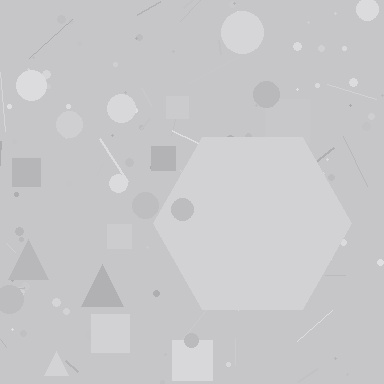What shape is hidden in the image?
A hexagon is hidden in the image.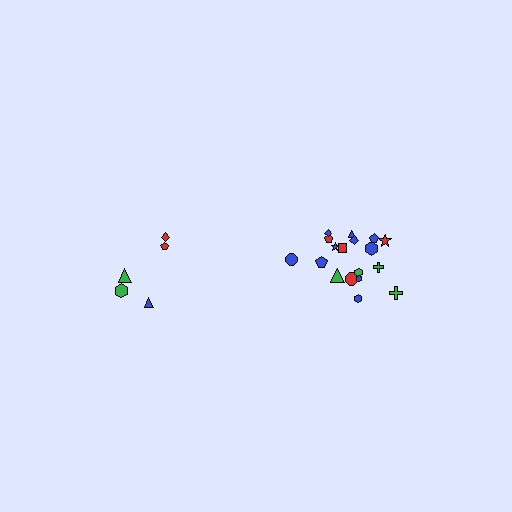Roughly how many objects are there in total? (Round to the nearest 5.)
Roughly 25 objects in total.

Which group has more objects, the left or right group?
The right group.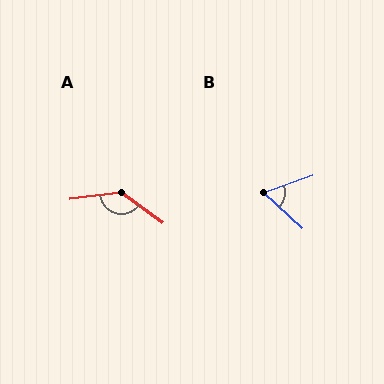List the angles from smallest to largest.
B (63°), A (137°).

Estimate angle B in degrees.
Approximately 63 degrees.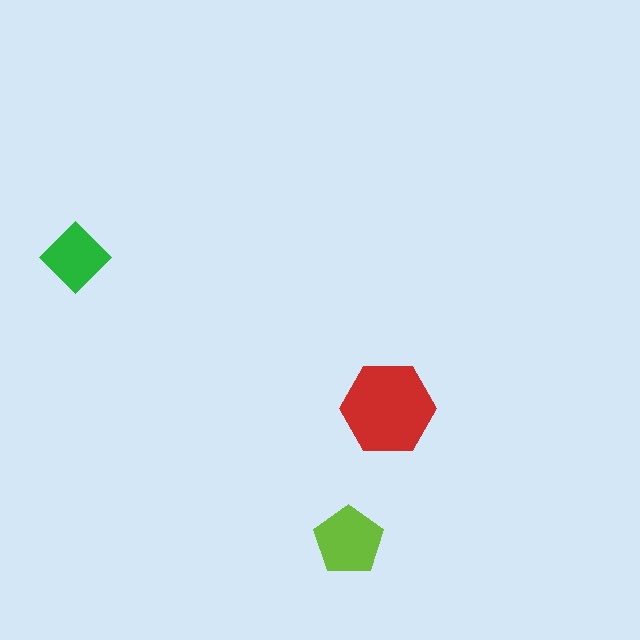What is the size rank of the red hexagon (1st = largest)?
1st.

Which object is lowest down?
The lime pentagon is bottommost.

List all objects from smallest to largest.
The green diamond, the lime pentagon, the red hexagon.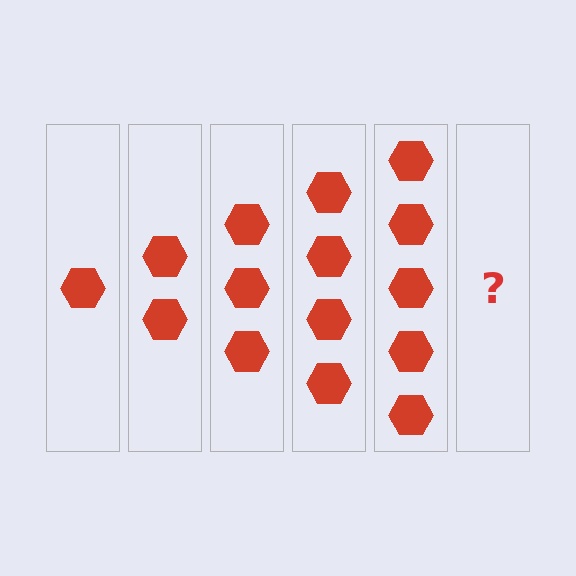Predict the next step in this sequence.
The next step is 6 hexagons.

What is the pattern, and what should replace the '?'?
The pattern is that each step adds one more hexagon. The '?' should be 6 hexagons.